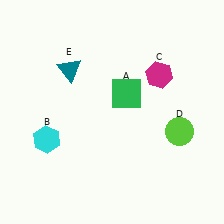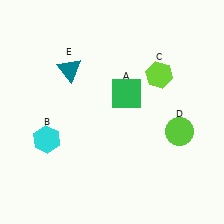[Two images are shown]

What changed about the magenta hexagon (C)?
In Image 1, C is magenta. In Image 2, it changed to lime.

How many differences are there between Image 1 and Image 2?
There is 1 difference between the two images.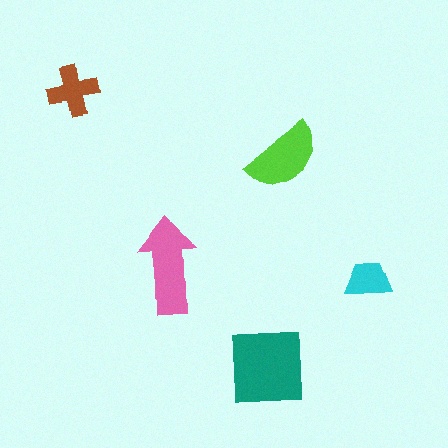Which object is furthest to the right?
The cyan trapezoid is rightmost.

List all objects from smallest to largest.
The cyan trapezoid, the brown cross, the lime semicircle, the pink arrow, the teal square.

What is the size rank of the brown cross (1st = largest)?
4th.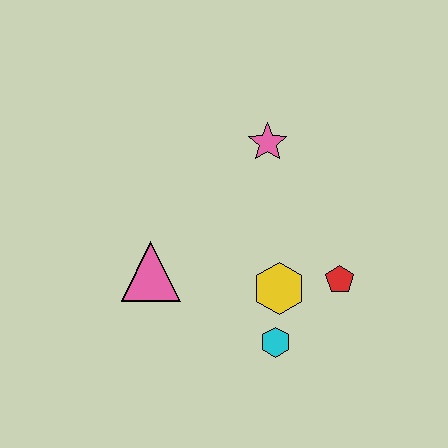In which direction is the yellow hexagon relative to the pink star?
The yellow hexagon is below the pink star.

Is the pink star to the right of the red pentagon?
No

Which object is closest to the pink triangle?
The yellow hexagon is closest to the pink triangle.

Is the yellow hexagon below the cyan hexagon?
No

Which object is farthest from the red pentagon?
The pink triangle is farthest from the red pentagon.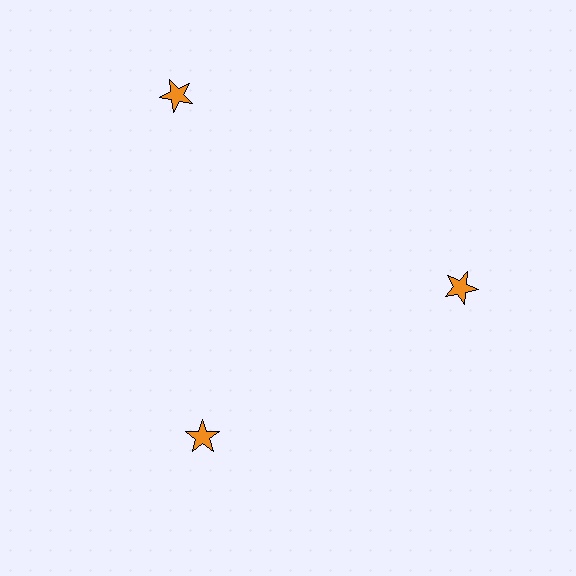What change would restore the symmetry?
The symmetry would be restored by moving it inward, back onto the ring so that all 3 stars sit at equal angles and equal distance from the center.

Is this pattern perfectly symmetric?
No. The 3 orange stars are arranged in a ring, but one element near the 11 o'clock position is pushed outward from the center, breaking the 3-fold rotational symmetry.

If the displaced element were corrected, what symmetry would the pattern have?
It would have 3-fold rotational symmetry — the pattern would map onto itself every 120 degrees.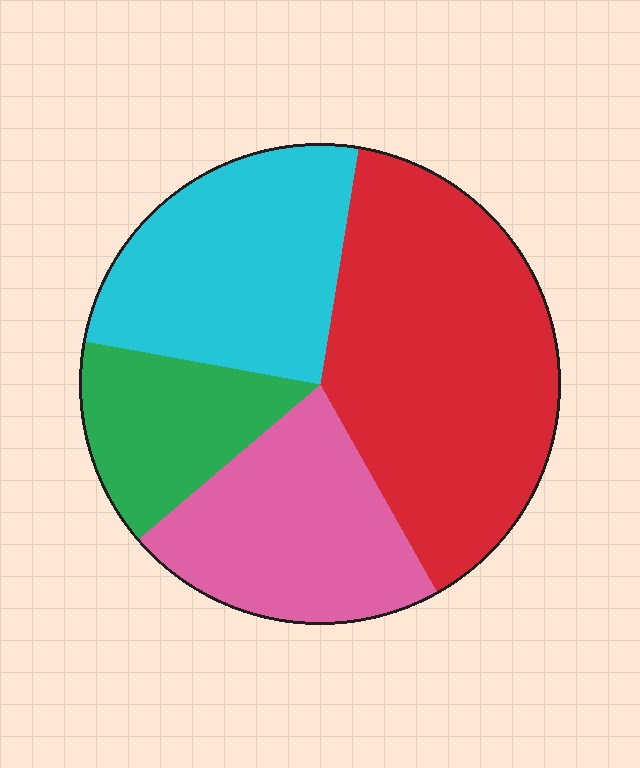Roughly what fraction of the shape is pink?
Pink takes up about one fifth (1/5) of the shape.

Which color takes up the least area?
Green, at roughly 15%.